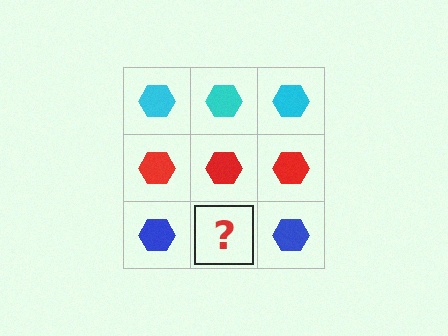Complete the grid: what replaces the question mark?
The question mark should be replaced with a blue hexagon.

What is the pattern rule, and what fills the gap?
The rule is that each row has a consistent color. The gap should be filled with a blue hexagon.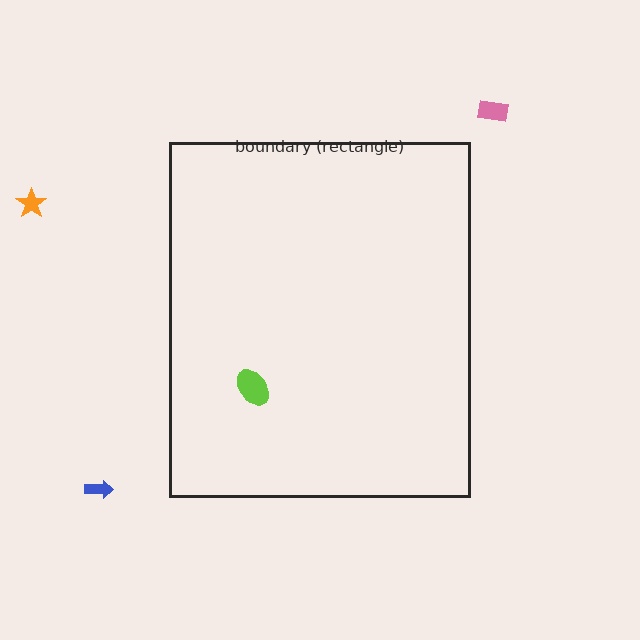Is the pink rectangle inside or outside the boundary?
Outside.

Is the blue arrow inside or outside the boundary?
Outside.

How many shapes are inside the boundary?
1 inside, 3 outside.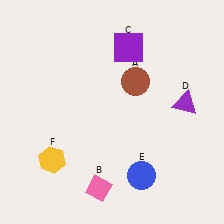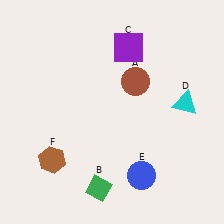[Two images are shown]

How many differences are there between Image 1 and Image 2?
There are 3 differences between the two images.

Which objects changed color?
B changed from pink to green. D changed from purple to cyan. F changed from yellow to brown.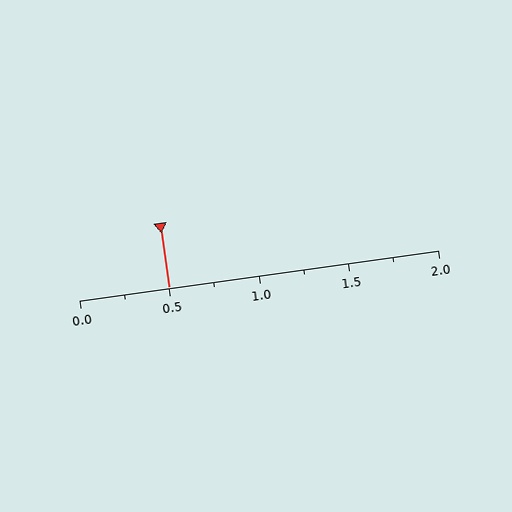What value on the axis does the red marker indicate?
The marker indicates approximately 0.5.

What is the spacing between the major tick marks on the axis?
The major ticks are spaced 0.5 apart.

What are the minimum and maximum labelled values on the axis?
The axis runs from 0.0 to 2.0.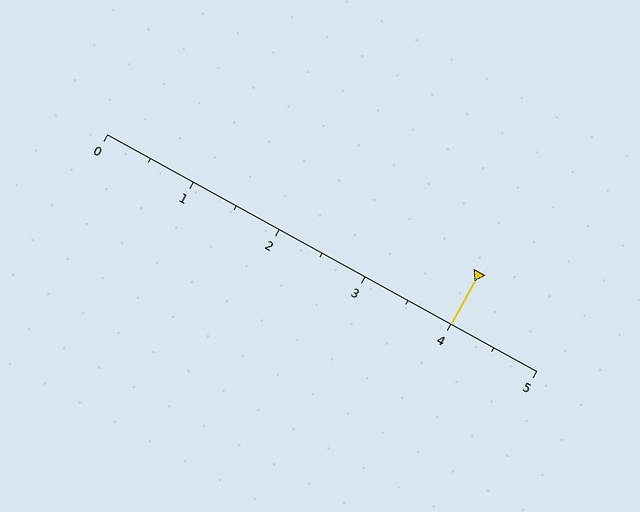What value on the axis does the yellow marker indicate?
The marker indicates approximately 4.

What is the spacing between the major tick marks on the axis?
The major ticks are spaced 1 apart.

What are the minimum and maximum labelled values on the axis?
The axis runs from 0 to 5.